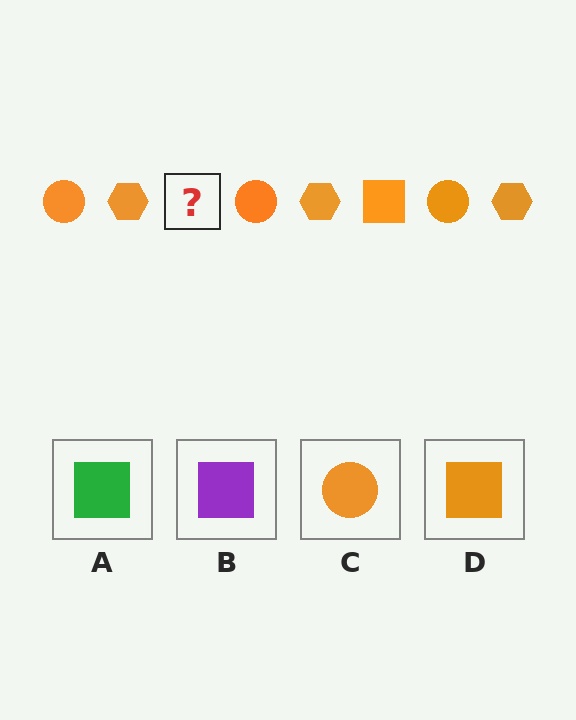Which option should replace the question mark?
Option D.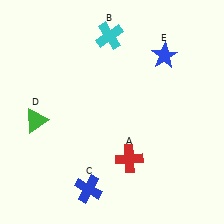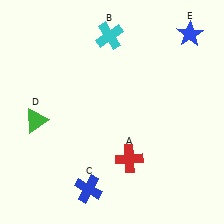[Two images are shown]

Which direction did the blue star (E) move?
The blue star (E) moved right.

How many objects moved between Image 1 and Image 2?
1 object moved between the two images.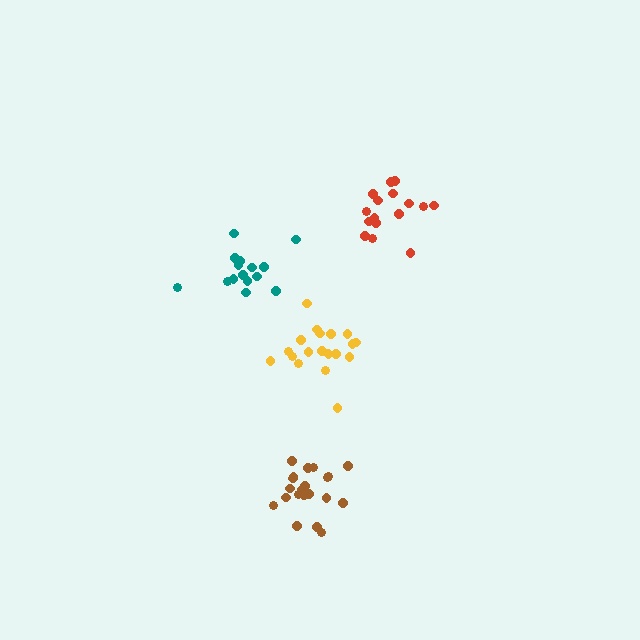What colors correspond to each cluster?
The clusters are colored: red, brown, teal, yellow.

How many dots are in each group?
Group 1: 16 dots, Group 2: 21 dots, Group 3: 15 dots, Group 4: 19 dots (71 total).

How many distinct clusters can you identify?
There are 4 distinct clusters.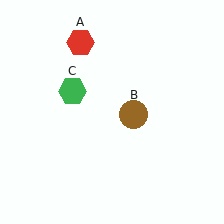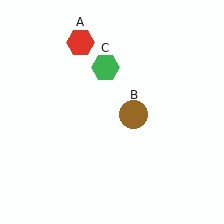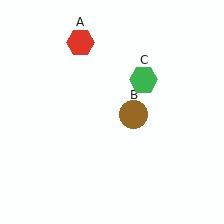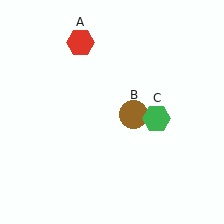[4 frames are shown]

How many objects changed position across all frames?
1 object changed position: green hexagon (object C).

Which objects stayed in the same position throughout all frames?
Red hexagon (object A) and brown circle (object B) remained stationary.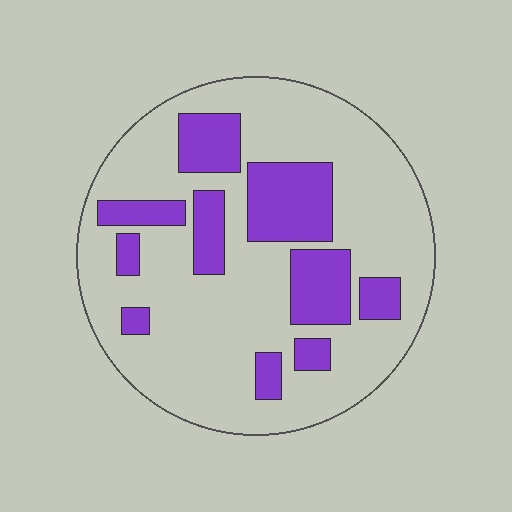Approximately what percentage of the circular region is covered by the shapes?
Approximately 25%.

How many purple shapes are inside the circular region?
10.